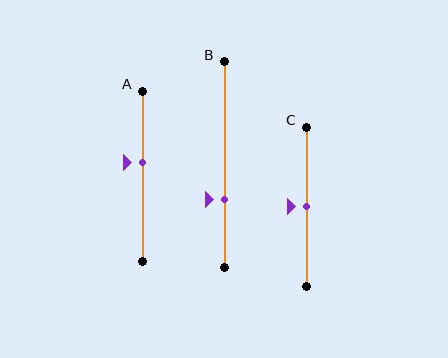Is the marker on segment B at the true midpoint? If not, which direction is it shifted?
No, the marker on segment B is shifted downward by about 17% of the segment length.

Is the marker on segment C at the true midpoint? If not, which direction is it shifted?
Yes, the marker on segment C is at the true midpoint.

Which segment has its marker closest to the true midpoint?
Segment C has its marker closest to the true midpoint.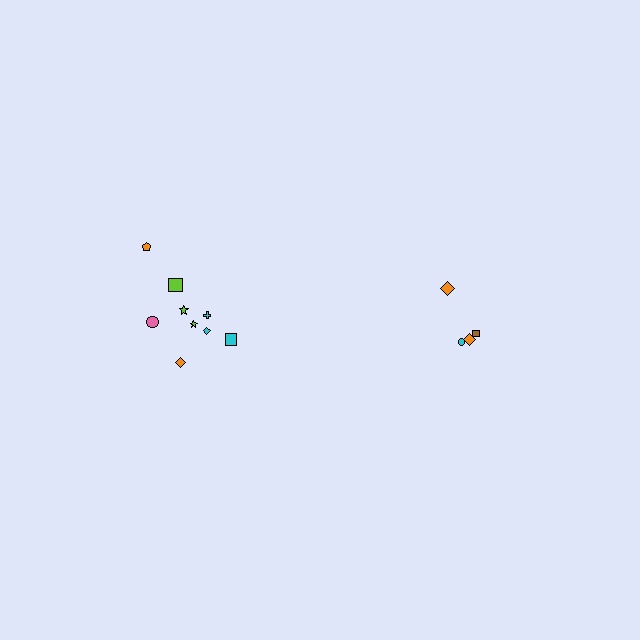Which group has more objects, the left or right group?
The left group.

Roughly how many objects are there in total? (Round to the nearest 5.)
Roughly 15 objects in total.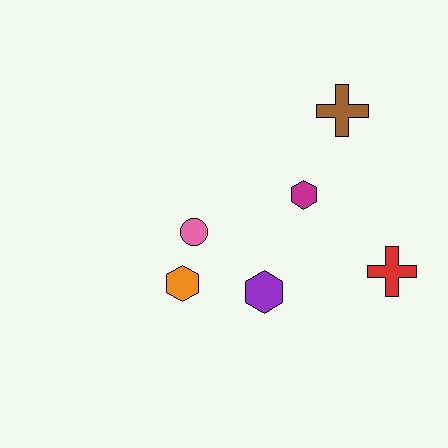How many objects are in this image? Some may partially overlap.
There are 6 objects.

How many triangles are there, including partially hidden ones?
There are no triangles.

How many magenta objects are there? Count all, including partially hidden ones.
There is 1 magenta object.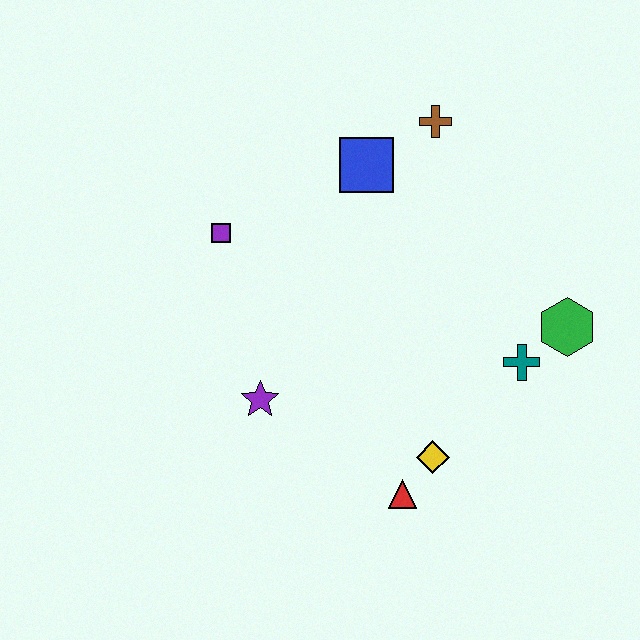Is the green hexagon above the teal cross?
Yes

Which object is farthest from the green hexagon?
The purple square is farthest from the green hexagon.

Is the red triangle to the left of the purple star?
No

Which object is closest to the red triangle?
The yellow diamond is closest to the red triangle.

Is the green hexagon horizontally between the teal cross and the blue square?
No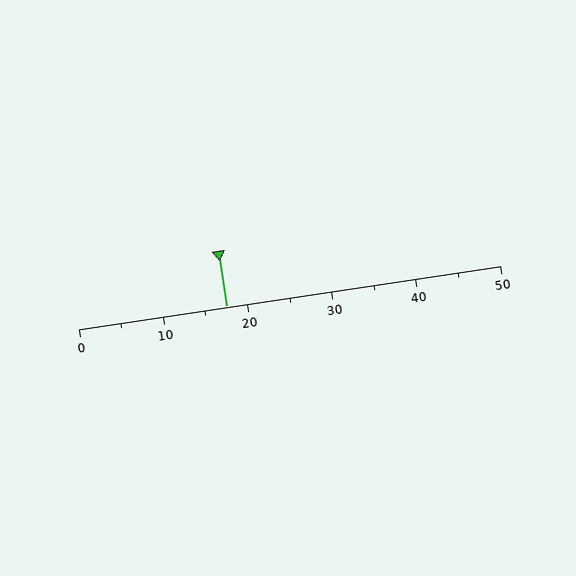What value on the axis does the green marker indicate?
The marker indicates approximately 17.5.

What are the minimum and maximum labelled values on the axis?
The axis runs from 0 to 50.